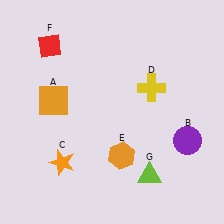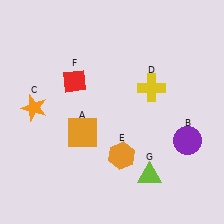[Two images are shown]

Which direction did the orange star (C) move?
The orange star (C) moved up.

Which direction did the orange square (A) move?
The orange square (A) moved down.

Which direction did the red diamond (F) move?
The red diamond (F) moved down.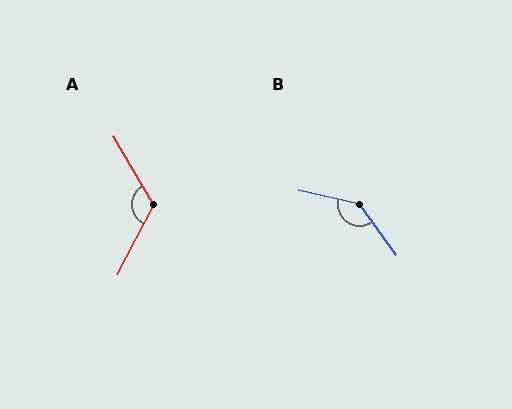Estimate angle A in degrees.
Approximately 122 degrees.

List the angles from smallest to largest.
A (122°), B (139°).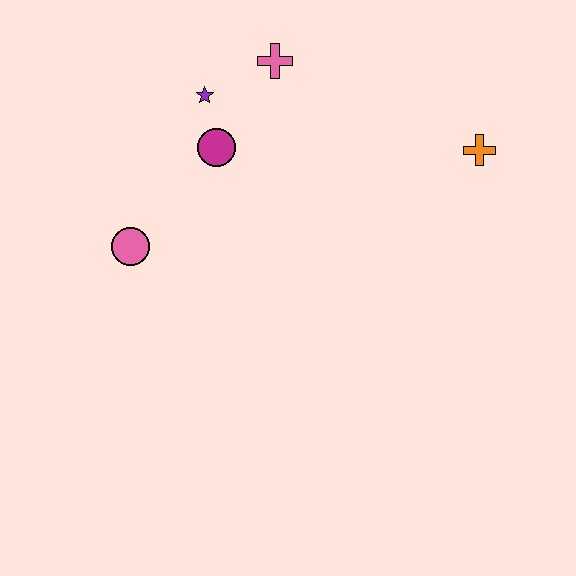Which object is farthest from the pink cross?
The pink circle is farthest from the pink cross.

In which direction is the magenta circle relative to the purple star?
The magenta circle is below the purple star.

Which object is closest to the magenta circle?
The purple star is closest to the magenta circle.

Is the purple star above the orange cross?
Yes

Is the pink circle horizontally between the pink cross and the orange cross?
No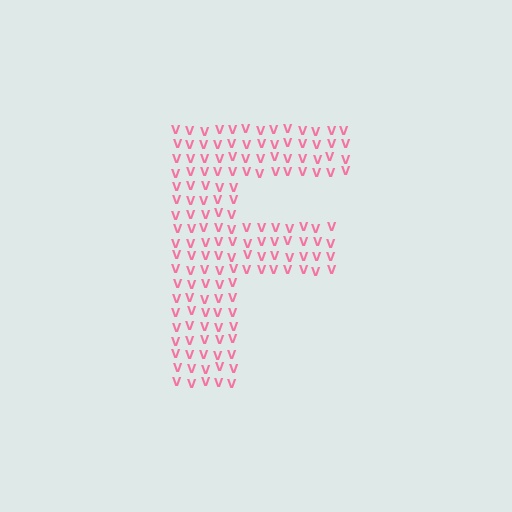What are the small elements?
The small elements are letter V's.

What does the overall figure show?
The overall figure shows the letter F.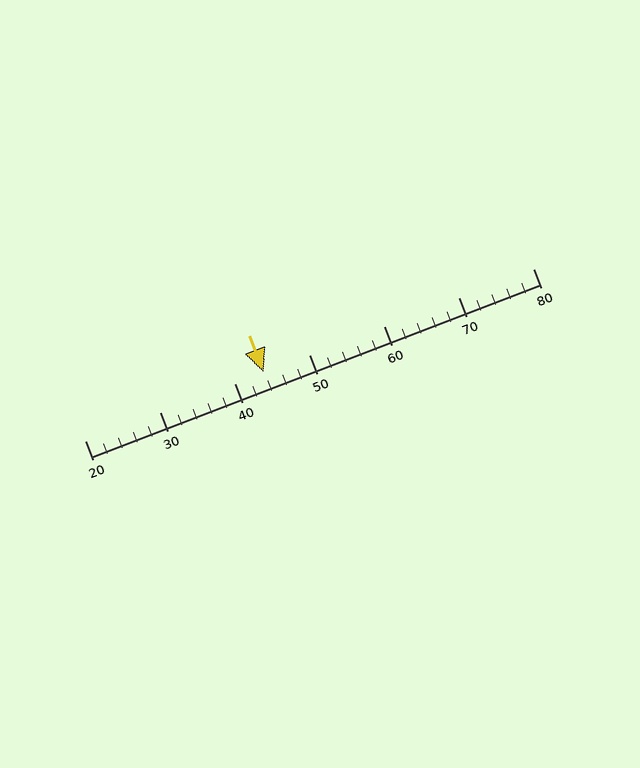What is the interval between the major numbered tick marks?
The major tick marks are spaced 10 units apart.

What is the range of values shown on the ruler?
The ruler shows values from 20 to 80.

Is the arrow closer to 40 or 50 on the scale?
The arrow is closer to 40.